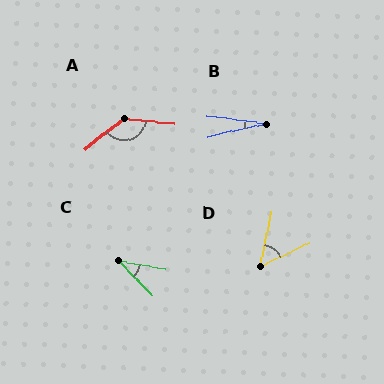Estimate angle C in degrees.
Approximately 35 degrees.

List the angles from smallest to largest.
B (20°), C (35°), D (53°), A (137°).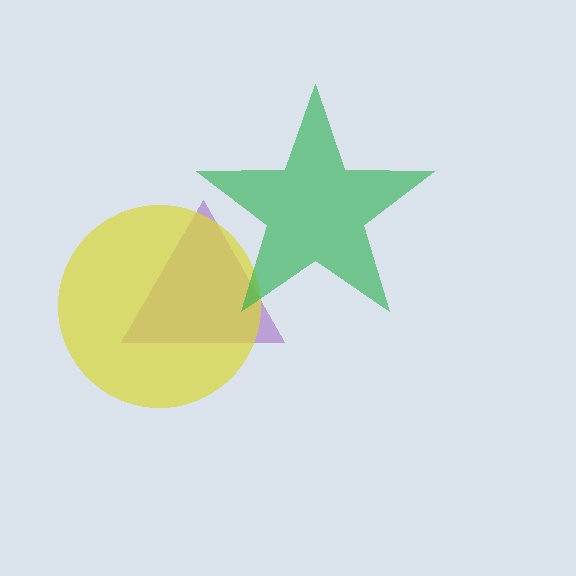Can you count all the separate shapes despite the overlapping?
Yes, there are 3 separate shapes.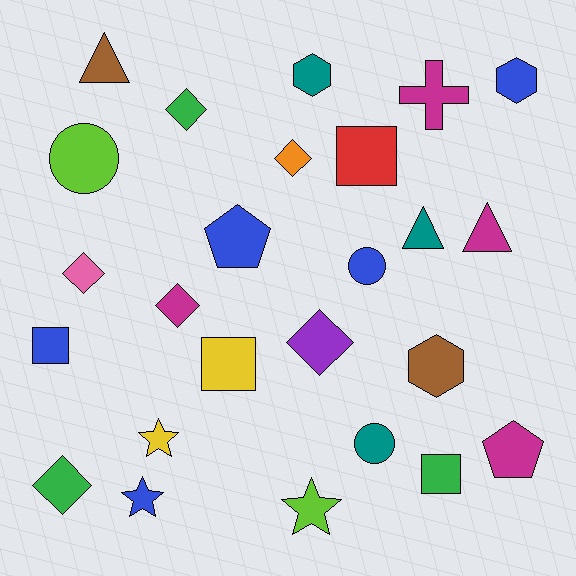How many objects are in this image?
There are 25 objects.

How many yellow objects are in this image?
There are 2 yellow objects.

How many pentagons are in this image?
There are 2 pentagons.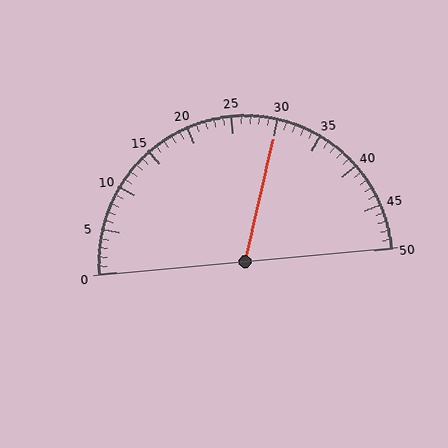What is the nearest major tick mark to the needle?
The nearest major tick mark is 30.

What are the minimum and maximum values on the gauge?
The gauge ranges from 0 to 50.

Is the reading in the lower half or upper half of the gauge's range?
The reading is in the upper half of the range (0 to 50).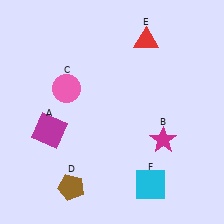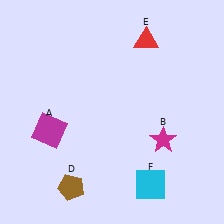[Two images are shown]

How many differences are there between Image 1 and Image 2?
There is 1 difference between the two images.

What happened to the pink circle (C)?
The pink circle (C) was removed in Image 2. It was in the top-left area of Image 1.